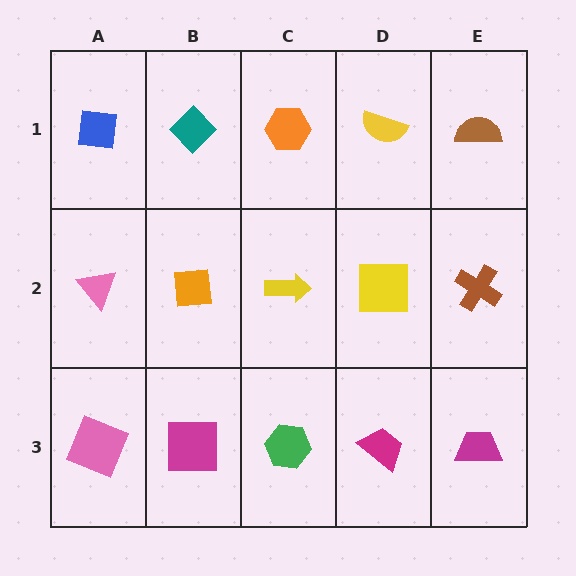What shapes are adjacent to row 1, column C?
A yellow arrow (row 2, column C), a teal diamond (row 1, column B), a yellow semicircle (row 1, column D).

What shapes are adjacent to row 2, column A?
A blue square (row 1, column A), a pink square (row 3, column A), an orange square (row 2, column B).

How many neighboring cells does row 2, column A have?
3.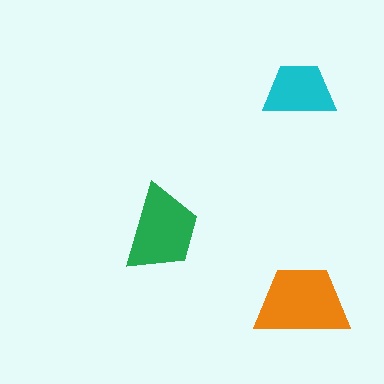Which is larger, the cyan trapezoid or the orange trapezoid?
The orange one.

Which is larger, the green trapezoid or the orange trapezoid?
The orange one.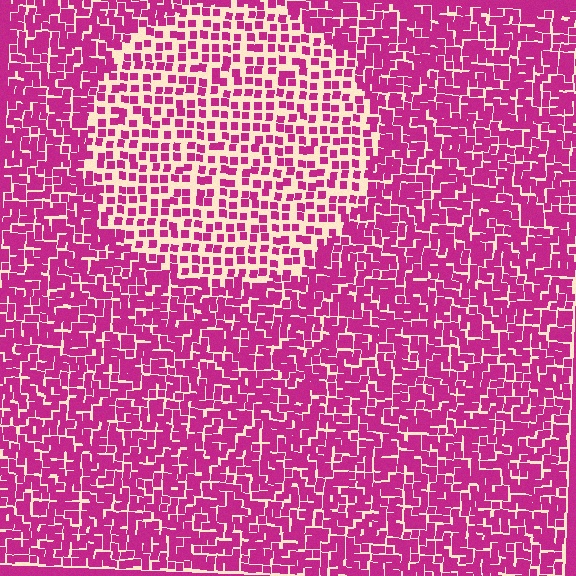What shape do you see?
I see a circle.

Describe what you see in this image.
The image contains small magenta elements arranged at two different densities. A circle-shaped region is visible where the elements are less densely packed than the surrounding area.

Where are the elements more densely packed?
The elements are more densely packed outside the circle boundary.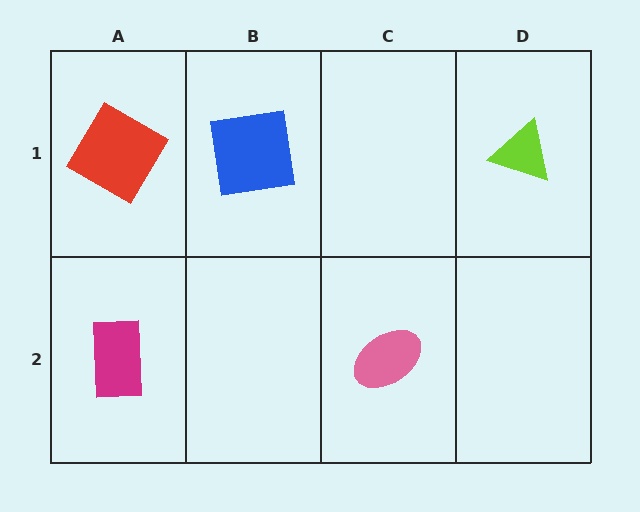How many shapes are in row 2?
2 shapes.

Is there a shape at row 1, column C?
No, that cell is empty.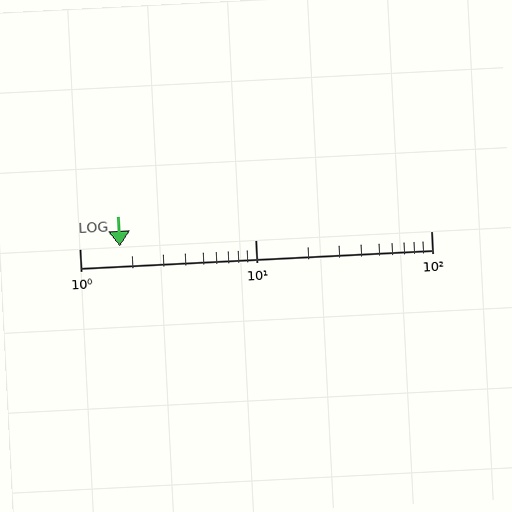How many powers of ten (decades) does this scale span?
The scale spans 2 decades, from 1 to 100.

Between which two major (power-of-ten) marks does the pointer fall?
The pointer is between 1 and 10.